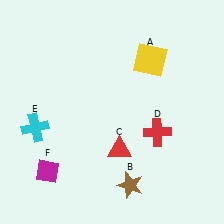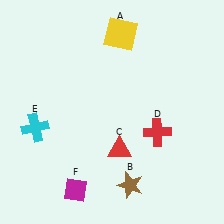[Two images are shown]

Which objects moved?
The objects that moved are: the yellow square (A), the magenta diamond (F).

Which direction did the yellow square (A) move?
The yellow square (A) moved left.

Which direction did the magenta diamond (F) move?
The magenta diamond (F) moved right.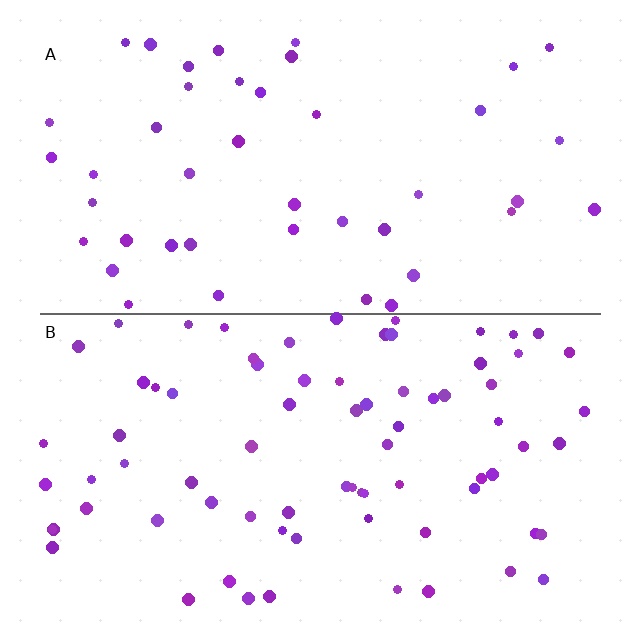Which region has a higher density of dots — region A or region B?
B (the bottom).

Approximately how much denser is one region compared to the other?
Approximately 1.8× — region B over region A.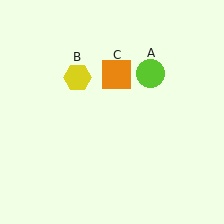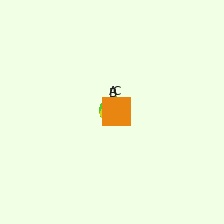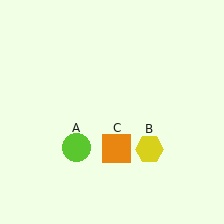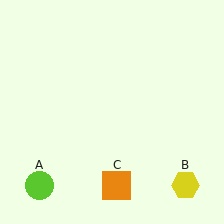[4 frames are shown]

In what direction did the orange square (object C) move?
The orange square (object C) moved down.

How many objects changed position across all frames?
3 objects changed position: lime circle (object A), yellow hexagon (object B), orange square (object C).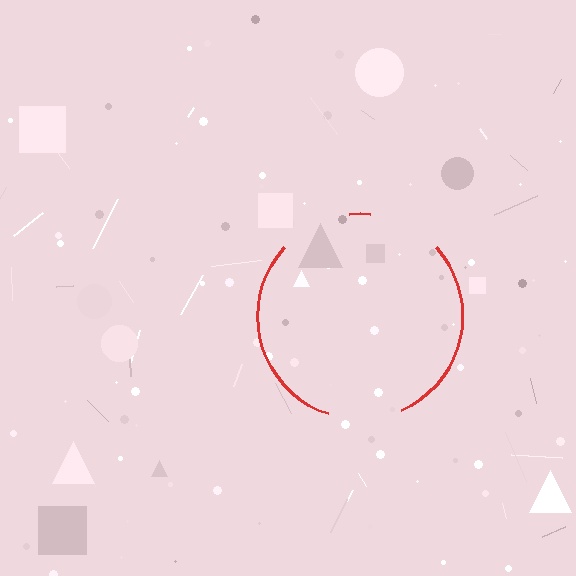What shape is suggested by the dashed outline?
The dashed outline suggests a circle.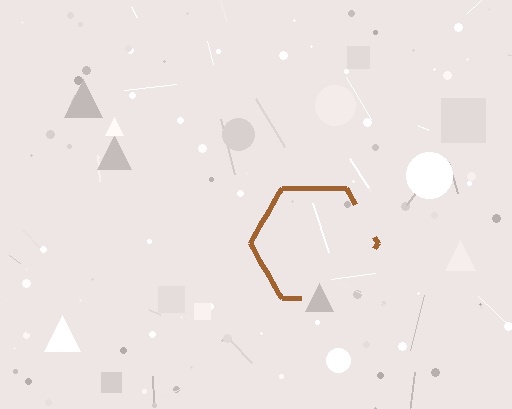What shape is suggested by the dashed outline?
The dashed outline suggests a hexagon.